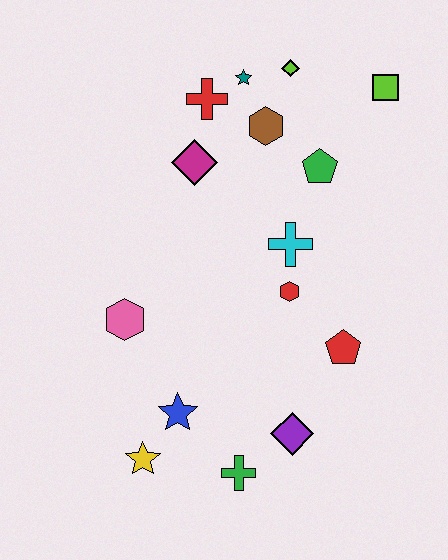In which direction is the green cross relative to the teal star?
The green cross is below the teal star.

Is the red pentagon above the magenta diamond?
No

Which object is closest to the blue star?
The yellow star is closest to the blue star.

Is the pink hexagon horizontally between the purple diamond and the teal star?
No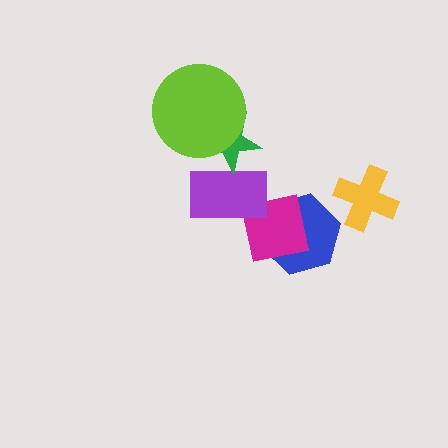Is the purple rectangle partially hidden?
Yes, it is partially covered by another shape.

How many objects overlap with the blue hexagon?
1 object overlaps with the blue hexagon.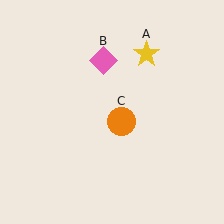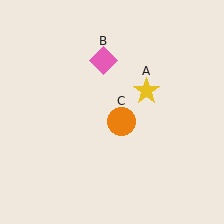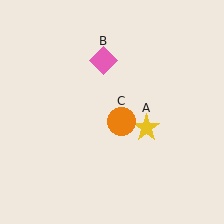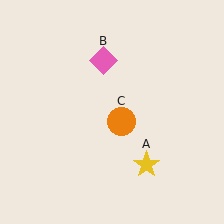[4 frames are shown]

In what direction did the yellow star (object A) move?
The yellow star (object A) moved down.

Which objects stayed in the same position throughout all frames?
Pink diamond (object B) and orange circle (object C) remained stationary.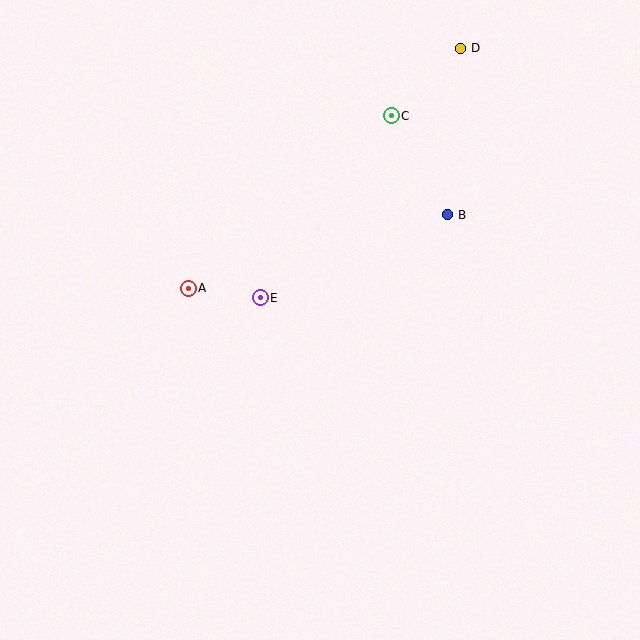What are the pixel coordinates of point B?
Point B is at (448, 215).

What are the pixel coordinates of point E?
Point E is at (260, 298).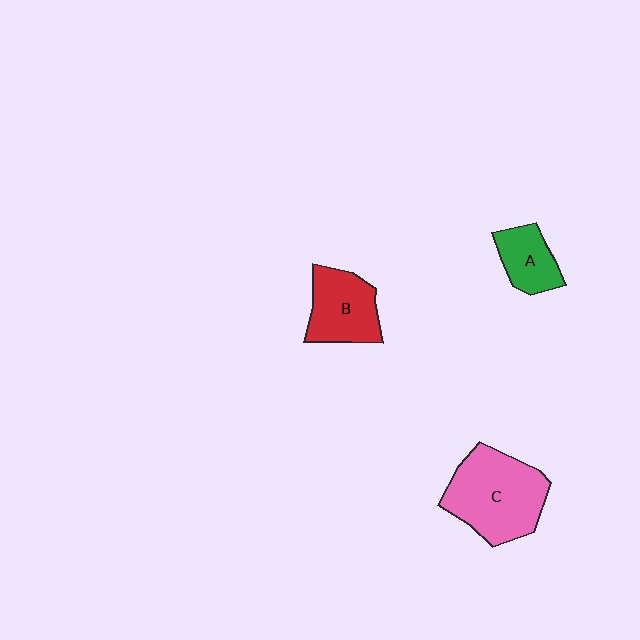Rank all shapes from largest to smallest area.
From largest to smallest: C (pink), B (red), A (green).